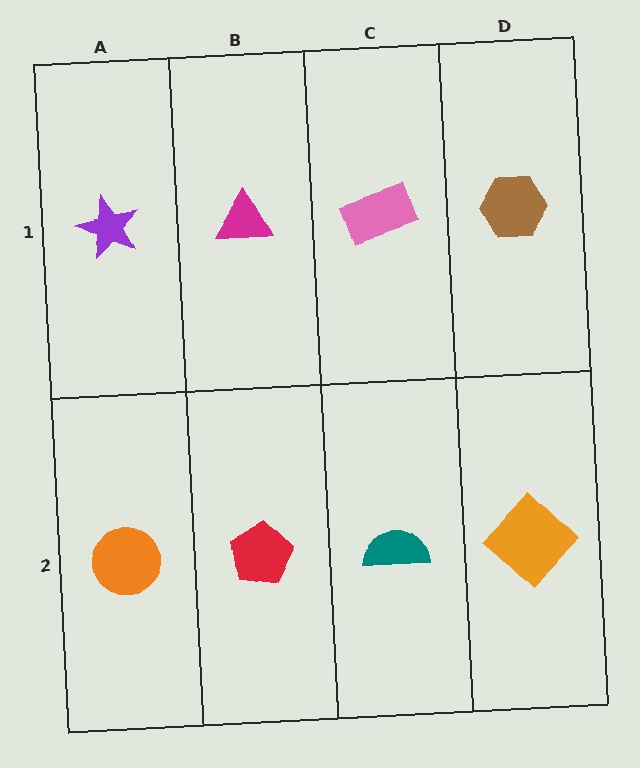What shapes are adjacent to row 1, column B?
A red pentagon (row 2, column B), a purple star (row 1, column A), a pink rectangle (row 1, column C).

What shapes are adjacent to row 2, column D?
A brown hexagon (row 1, column D), a teal semicircle (row 2, column C).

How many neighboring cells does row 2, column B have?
3.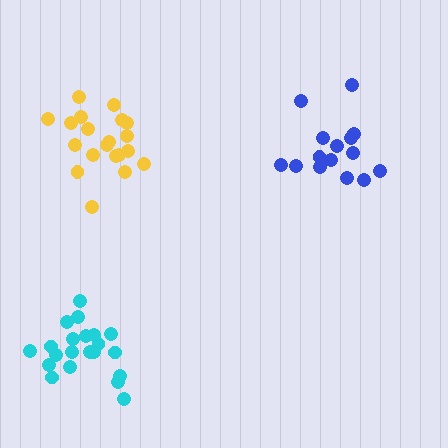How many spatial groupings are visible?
There are 3 spatial groupings.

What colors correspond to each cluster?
The clusters are colored: yellow, blue, cyan.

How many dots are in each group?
Group 1: 20 dots, Group 2: 16 dots, Group 3: 21 dots (57 total).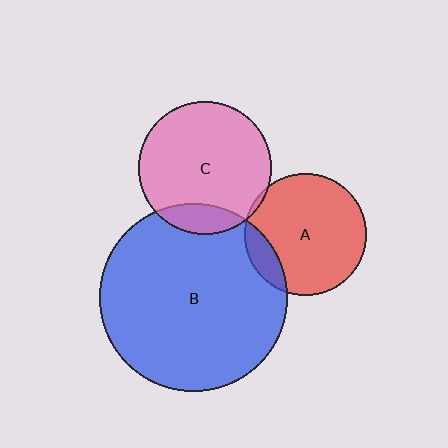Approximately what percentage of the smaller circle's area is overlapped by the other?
Approximately 15%.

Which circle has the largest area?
Circle B (blue).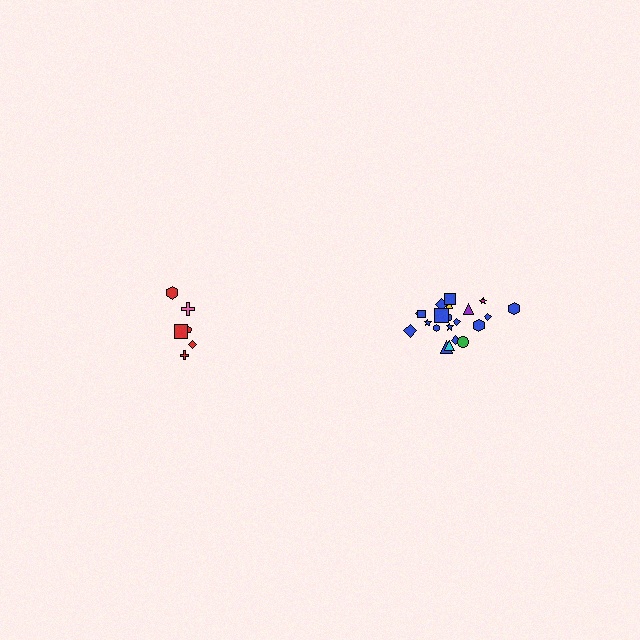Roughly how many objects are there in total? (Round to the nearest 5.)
Roughly 30 objects in total.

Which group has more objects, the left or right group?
The right group.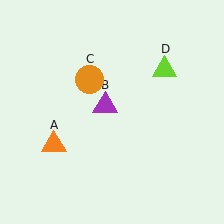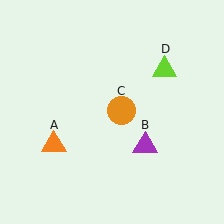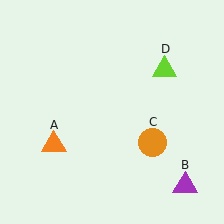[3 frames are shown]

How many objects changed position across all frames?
2 objects changed position: purple triangle (object B), orange circle (object C).